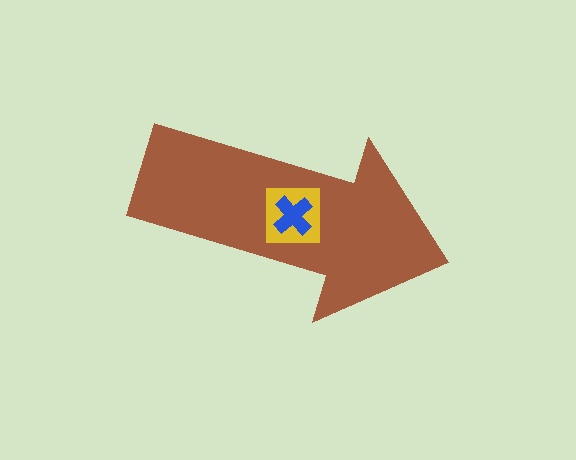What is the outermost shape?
The brown arrow.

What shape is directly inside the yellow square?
The blue cross.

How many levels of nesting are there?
3.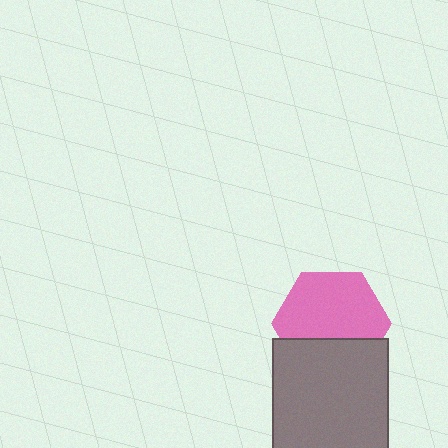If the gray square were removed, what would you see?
You would see the complete pink hexagon.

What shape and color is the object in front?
The object in front is a gray square.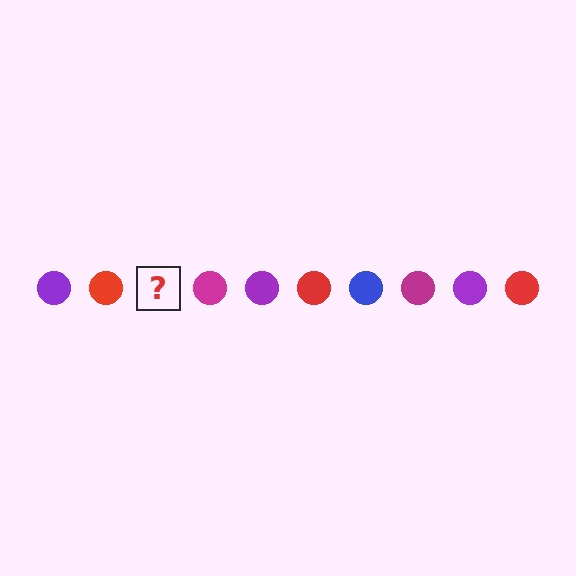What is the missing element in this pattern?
The missing element is a blue circle.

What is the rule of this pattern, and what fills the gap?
The rule is that the pattern cycles through purple, red, blue, magenta circles. The gap should be filled with a blue circle.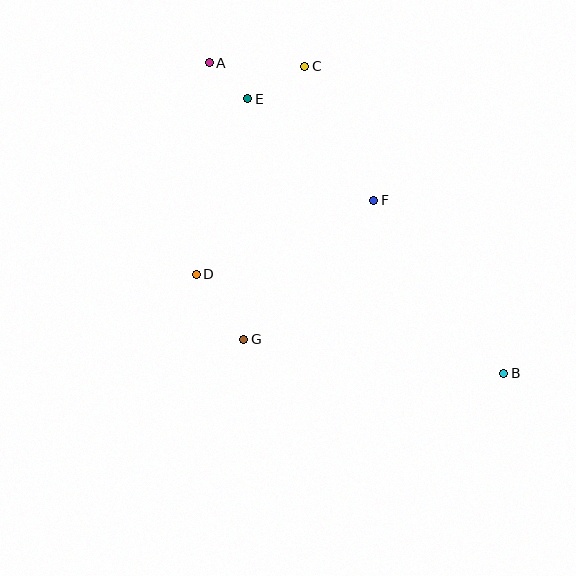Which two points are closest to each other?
Points A and E are closest to each other.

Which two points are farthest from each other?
Points A and B are farthest from each other.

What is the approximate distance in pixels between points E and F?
The distance between E and F is approximately 162 pixels.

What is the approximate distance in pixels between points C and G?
The distance between C and G is approximately 280 pixels.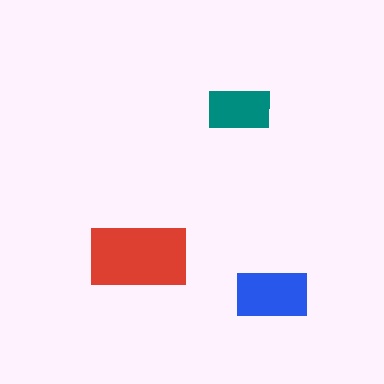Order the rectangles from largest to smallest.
the red one, the blue one, the teal one.